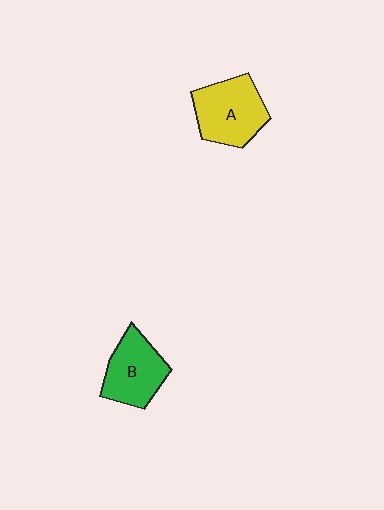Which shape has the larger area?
Shape A (yellow).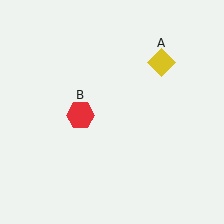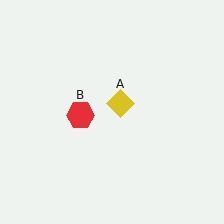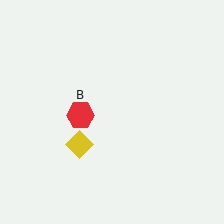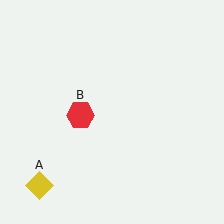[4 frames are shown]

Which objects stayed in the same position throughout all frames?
Red hexagon (object B) remained stationary.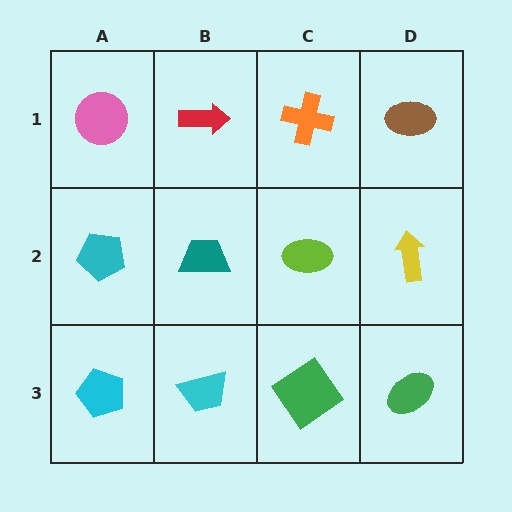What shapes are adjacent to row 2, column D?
A brown ellipse (row 1, column D), a green ellipse (row 3, column D), a lime ellipse (row 2, column C).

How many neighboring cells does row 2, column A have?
3.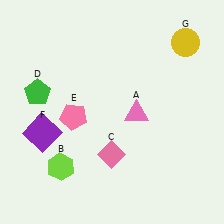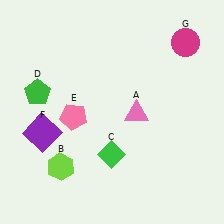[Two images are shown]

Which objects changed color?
C changed from pink to green. G changed from yellow to magenta.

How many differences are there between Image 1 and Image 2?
There are 2 differences between the two images.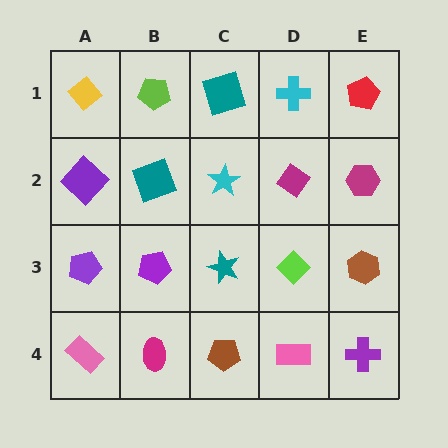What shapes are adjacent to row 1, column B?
A teal square (row 2, column B), a yellow diamond (row 1, column A), a teal square (row 1, column C).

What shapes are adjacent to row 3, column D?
A magenta diamond (row 2, column D), a pink rectangle (row 4, column D), a teal star (row 3, column C), a brown hexagon (row 3, column E).